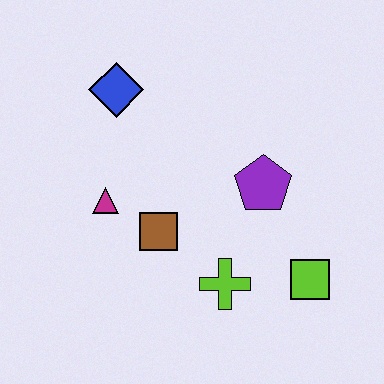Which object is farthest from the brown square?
The lime square is farthest from the brown square.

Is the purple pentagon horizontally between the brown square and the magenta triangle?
No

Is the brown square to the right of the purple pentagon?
No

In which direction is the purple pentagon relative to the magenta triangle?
The purple pentagon is to the right of the magenta triangle.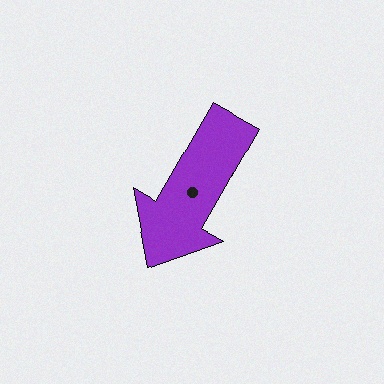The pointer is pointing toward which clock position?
Roughly 7 o'clock.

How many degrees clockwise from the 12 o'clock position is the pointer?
Approximately 210 degrees.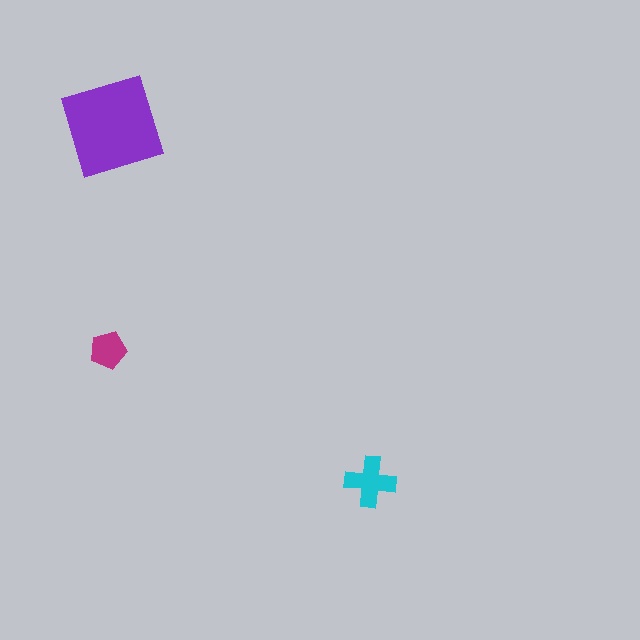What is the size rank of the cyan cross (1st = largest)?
2nd.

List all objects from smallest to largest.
The magenta pentagon, the cyan cross, the purple diamond.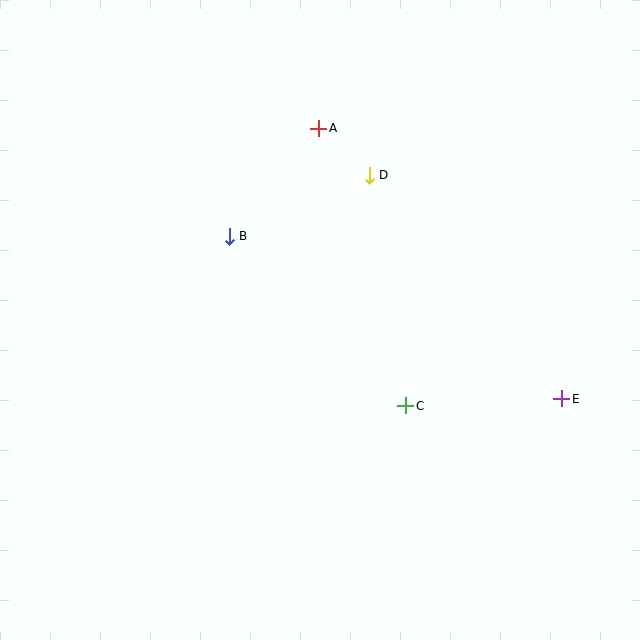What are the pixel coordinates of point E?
Point E is at (562, 399).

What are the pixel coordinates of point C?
Point C is at (406, 406).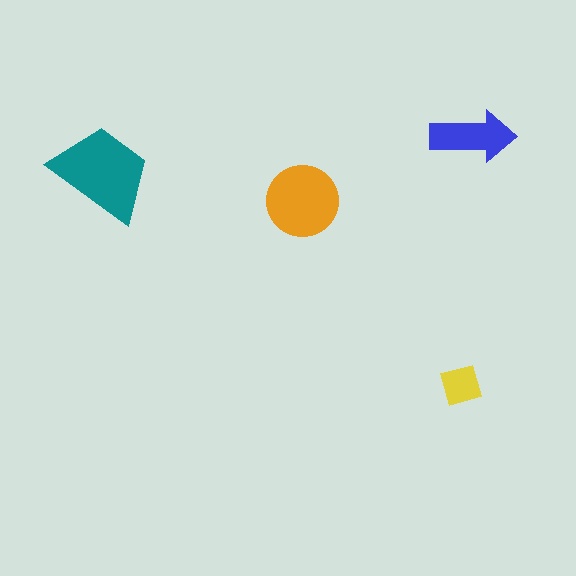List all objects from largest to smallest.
The teal trapezoid, the orange circle, the blue arrow, the yellow square.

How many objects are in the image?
There are 4 objects in the image.